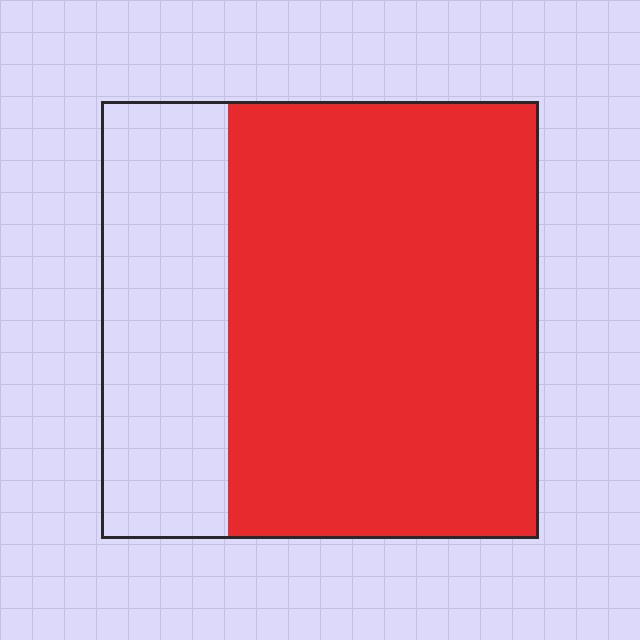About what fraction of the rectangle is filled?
About three quarters (3/4).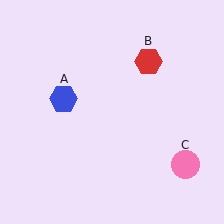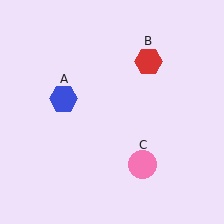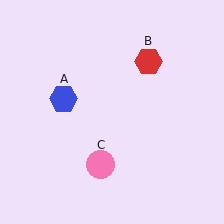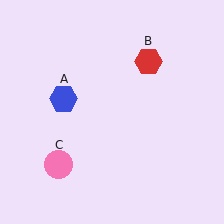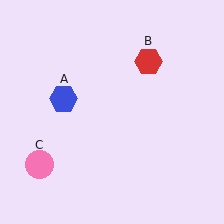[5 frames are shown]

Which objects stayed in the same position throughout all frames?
Blue hexagon (object A) and red hexagon (object B) remained stationary.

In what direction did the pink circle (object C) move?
The pink circle (object C) moved left.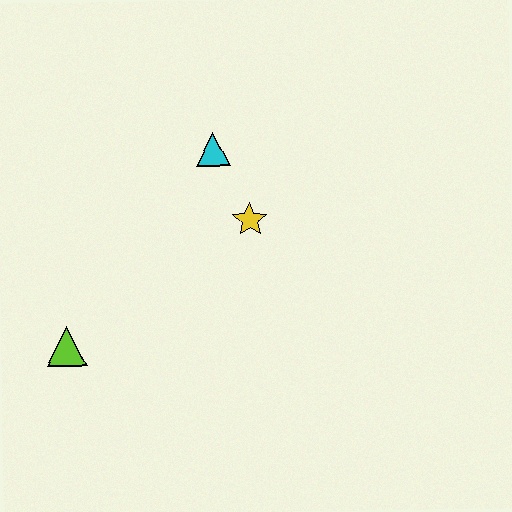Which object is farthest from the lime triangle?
The cyan triangle is farthest from the lime triangle.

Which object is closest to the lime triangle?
The yellow star is closest to the lime triangle.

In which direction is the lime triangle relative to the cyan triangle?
The lime triangle is below the cyan triangle.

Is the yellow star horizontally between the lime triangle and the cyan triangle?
No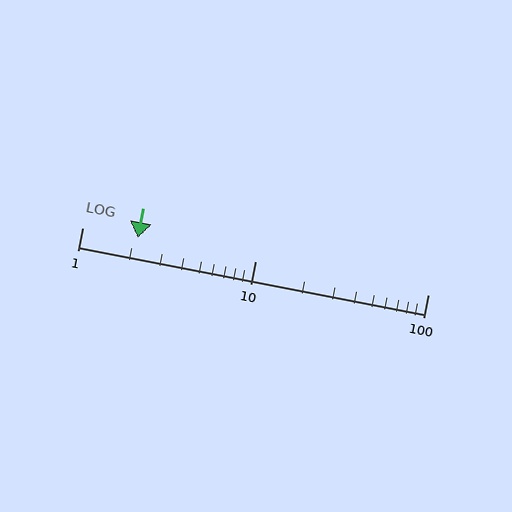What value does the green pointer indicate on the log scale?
The pointer indicates approximately 2.1.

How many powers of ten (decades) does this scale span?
The scale spans 2 decades, from 1 to 100.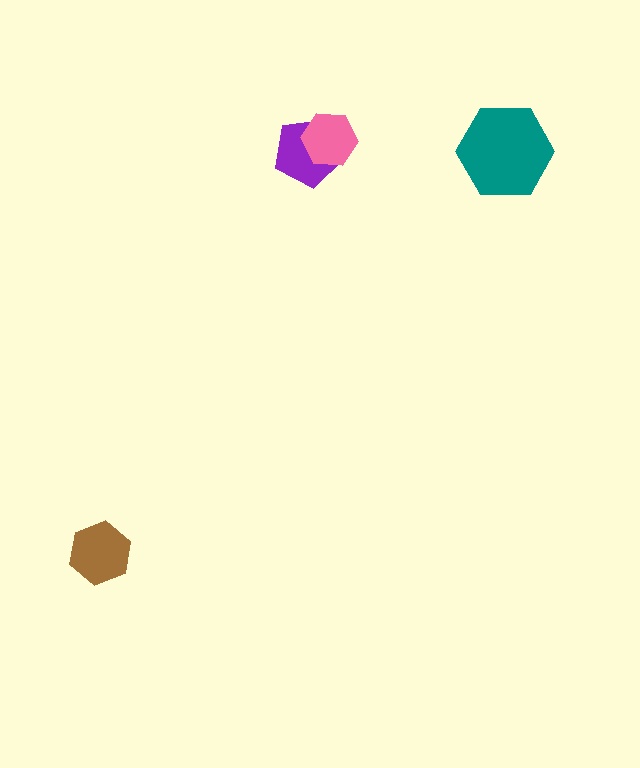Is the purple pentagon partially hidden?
Yes, it is partially covered by another shape.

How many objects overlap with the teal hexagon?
0 objects overlap with the teal hexagon.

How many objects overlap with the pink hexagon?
1 object overlaps with the pink hexagon.